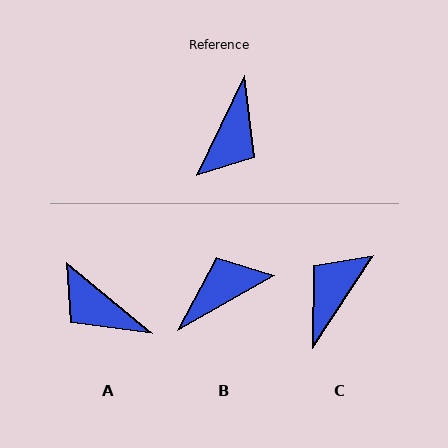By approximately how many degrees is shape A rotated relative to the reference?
Approximately 104 degrees clockwise.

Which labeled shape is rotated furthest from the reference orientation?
C, about 172 degrees away.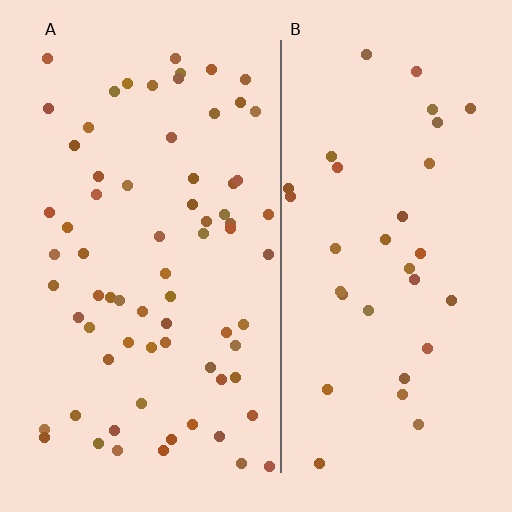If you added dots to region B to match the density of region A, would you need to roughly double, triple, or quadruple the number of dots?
Approximately double.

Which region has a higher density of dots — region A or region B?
A (the left).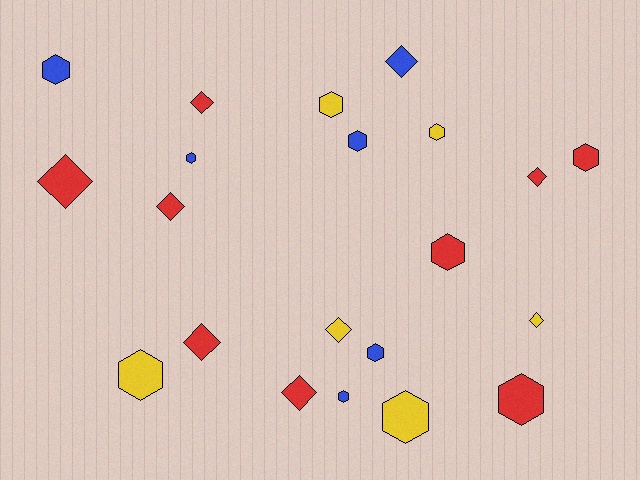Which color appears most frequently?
Red, with 9 objects.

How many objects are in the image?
There are 21 objects.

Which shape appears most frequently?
Hexagon, with 12 objects.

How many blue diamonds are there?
There is 1 blue diamond.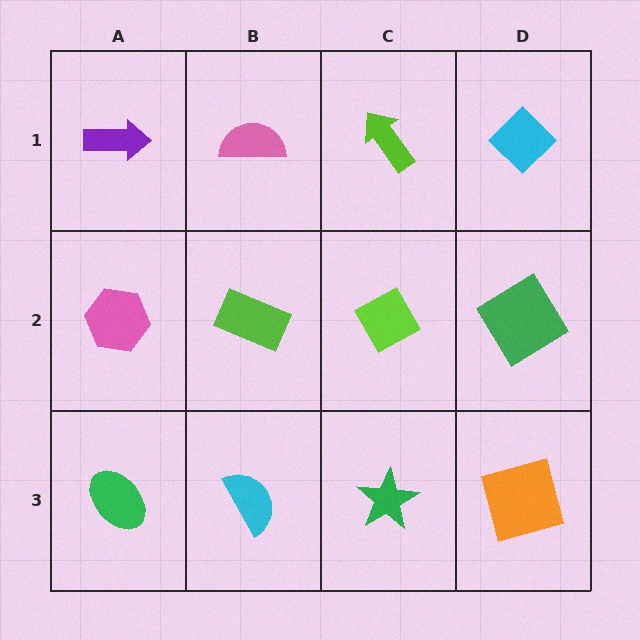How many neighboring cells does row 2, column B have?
4.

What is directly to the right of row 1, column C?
A cyan diamond.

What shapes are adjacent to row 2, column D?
A cyan diamond (row 1, column D), an orange square (row 3, column D), a lime diamond (row 2, column C).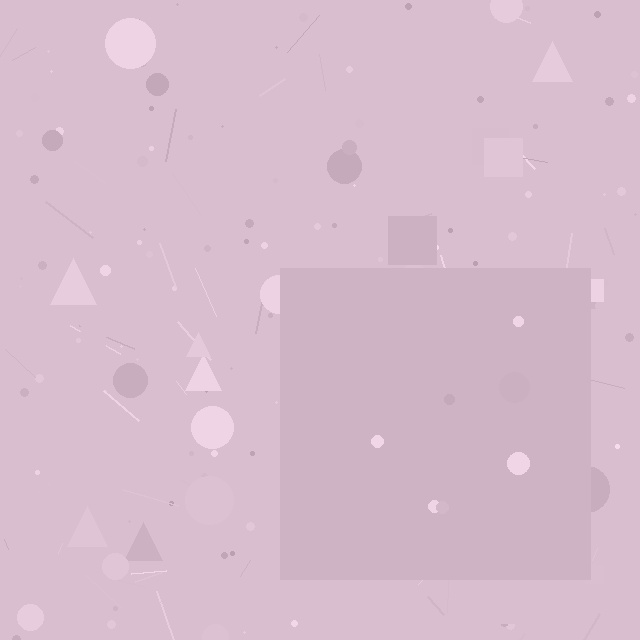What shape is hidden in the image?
A square is hidden in the image.